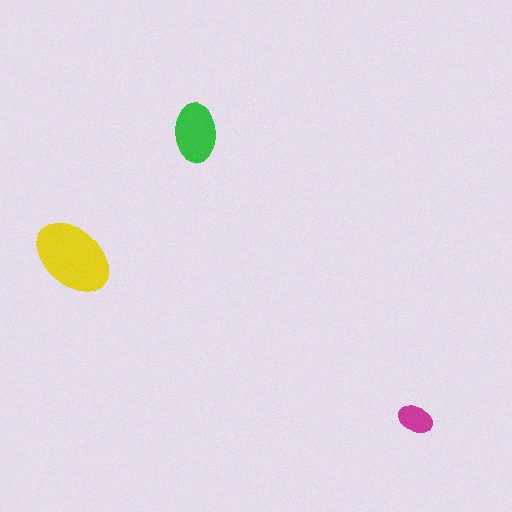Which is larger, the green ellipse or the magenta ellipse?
The green one.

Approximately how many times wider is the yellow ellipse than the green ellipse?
About 1.5 times wider.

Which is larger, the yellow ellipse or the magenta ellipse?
The yellow one.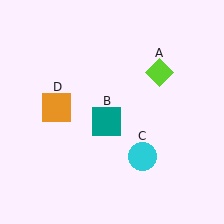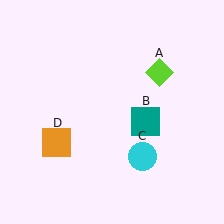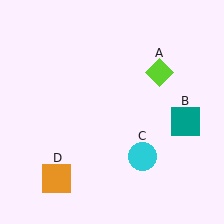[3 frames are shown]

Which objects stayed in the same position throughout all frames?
Lime diamond (object A) and cyan circle (object C) remained stationary.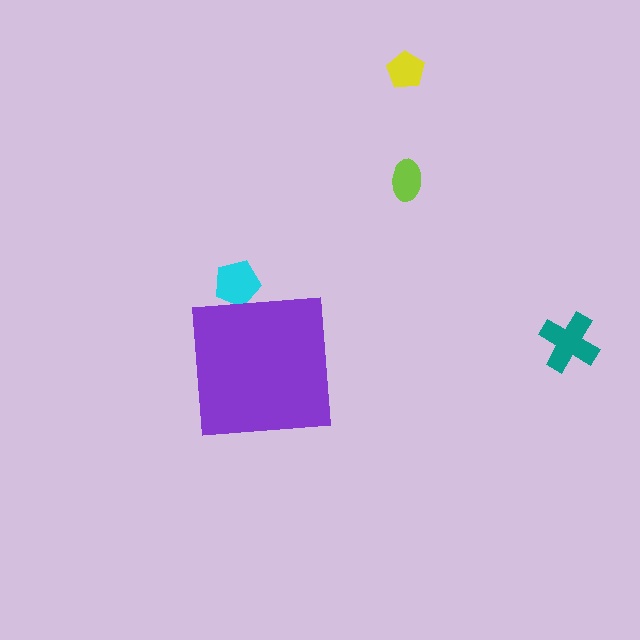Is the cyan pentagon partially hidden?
Yes, the cyan pentagon is partially hidden behind the purple square.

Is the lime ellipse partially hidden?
No, the lime ellipse is fully visible.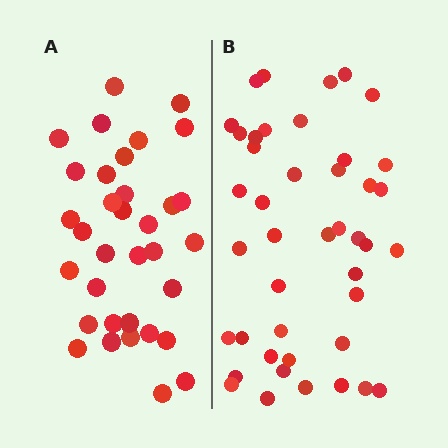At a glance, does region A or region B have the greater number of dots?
Region B (the right region) has more dots.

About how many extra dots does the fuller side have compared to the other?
Region B has roughly 8 or so more dots than region A.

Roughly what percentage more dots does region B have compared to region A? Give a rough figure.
About 25% more.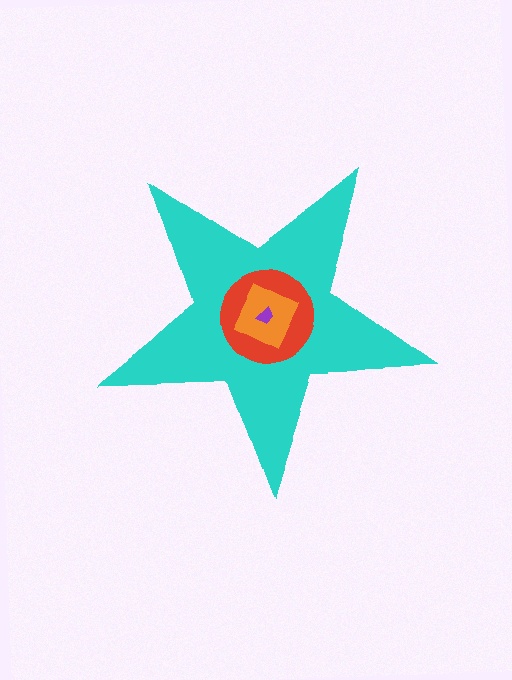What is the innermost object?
The purple trapezoid.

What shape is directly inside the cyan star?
The red circle.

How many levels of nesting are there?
4.